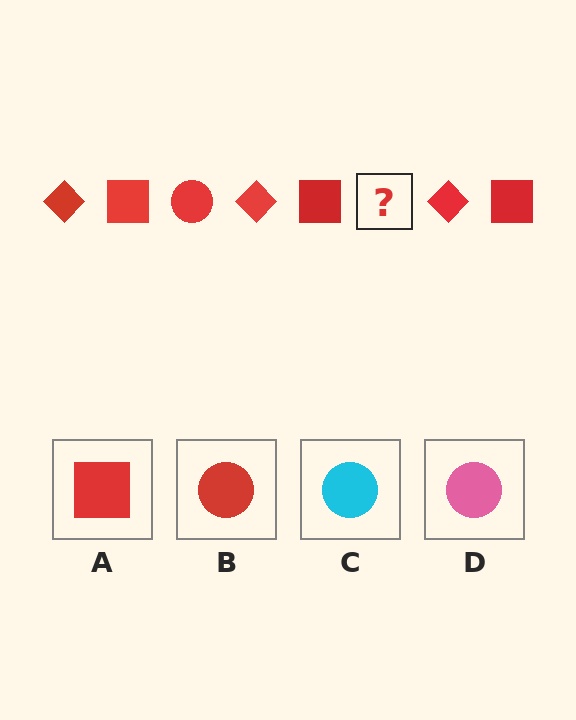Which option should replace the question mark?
Option B.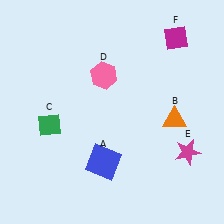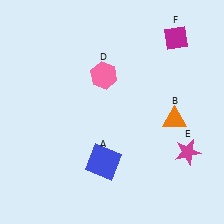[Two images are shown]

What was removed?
The green diamond (C) was removed in Image 2.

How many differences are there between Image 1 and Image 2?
There is 1 difference between the two images.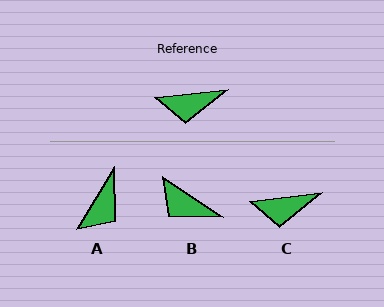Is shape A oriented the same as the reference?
No, it is off by about 53 degrees.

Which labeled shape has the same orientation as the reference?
C.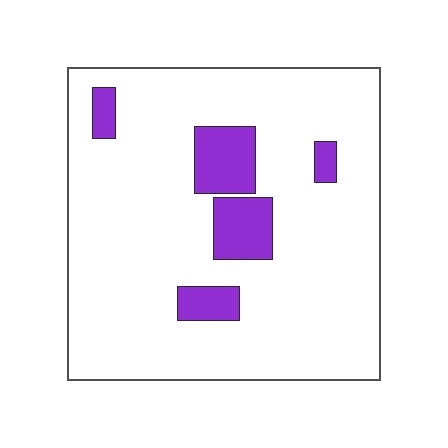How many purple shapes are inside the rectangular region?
5.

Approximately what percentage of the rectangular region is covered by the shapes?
Approximately 15%.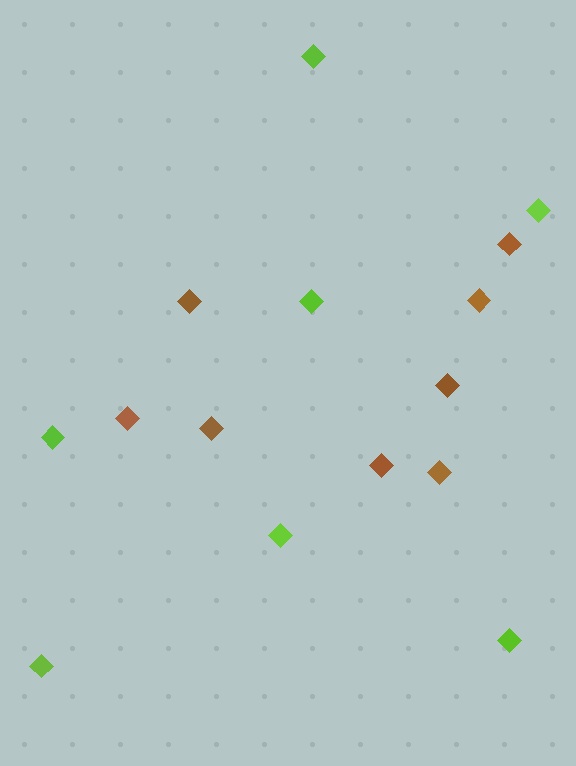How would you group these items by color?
There are 2 groups: one group of brown diamonds (8) and one group of lime diamonds (7).